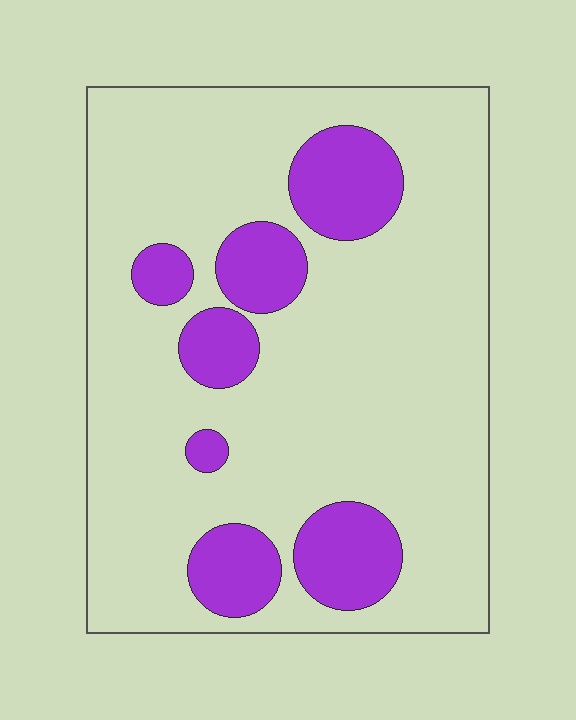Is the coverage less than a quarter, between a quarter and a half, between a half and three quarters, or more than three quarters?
Less than a quarter.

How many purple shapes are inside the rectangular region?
7.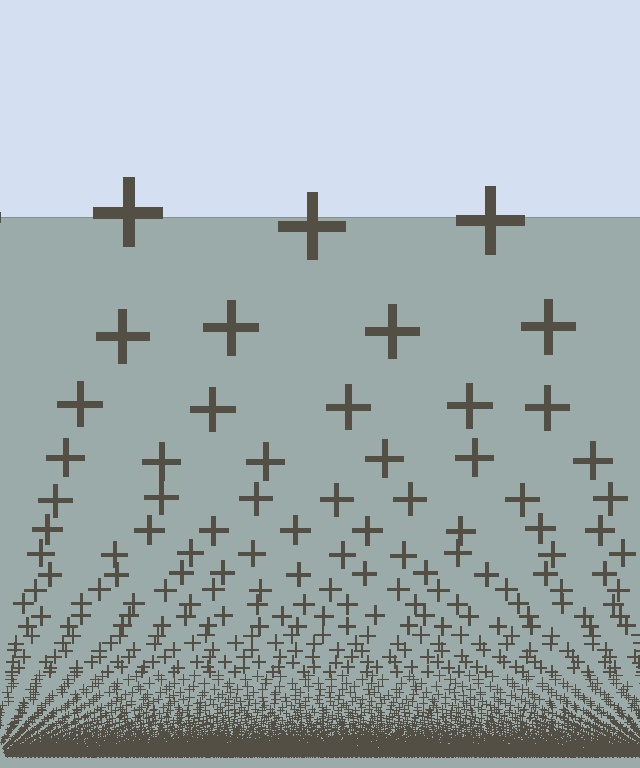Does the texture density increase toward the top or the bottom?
Density increases toward the bottom.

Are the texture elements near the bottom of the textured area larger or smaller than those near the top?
Smaller. The gradient is inverted — elements near the bottom are smaller and denser.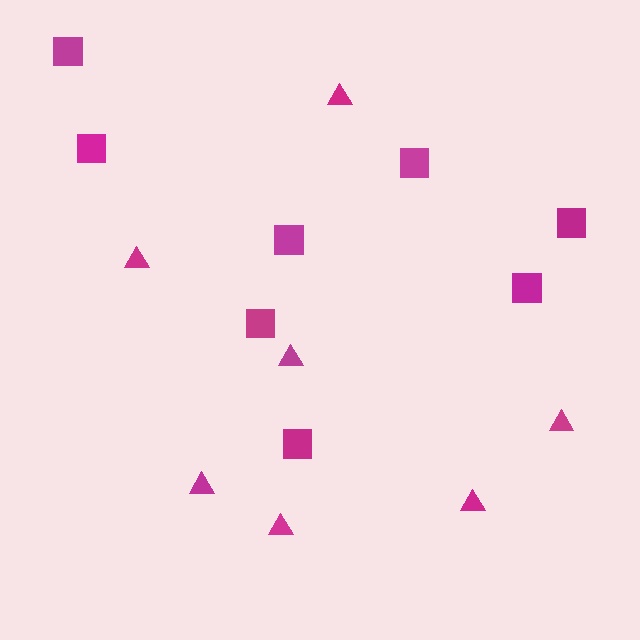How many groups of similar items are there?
There are 2 groups: one group of squares (8) and one group of triangles (7).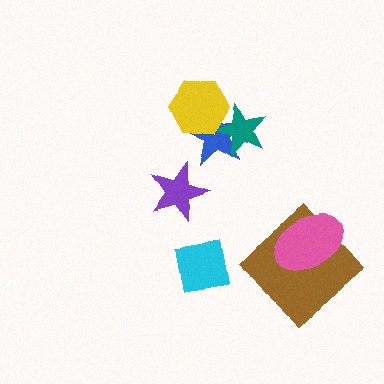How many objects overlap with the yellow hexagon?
2 objects overlap with the yellow hexagon.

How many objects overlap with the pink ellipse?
1 object overlaps with the pink ellipse.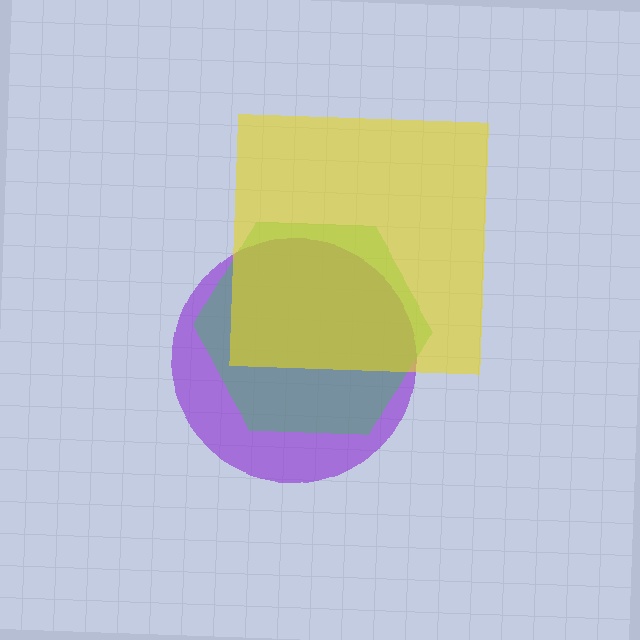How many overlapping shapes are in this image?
There are 3 overlapping shapes in the image.